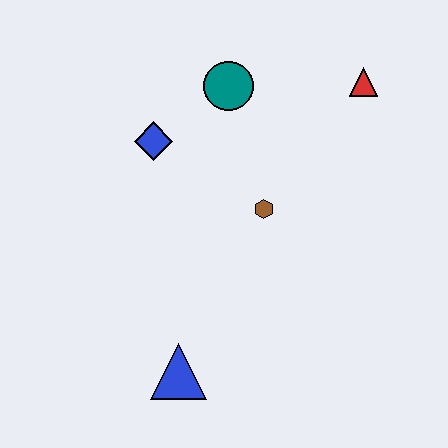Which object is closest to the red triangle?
The teal circle is closest to the red triangle.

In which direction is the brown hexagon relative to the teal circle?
The brown hexagon is below the teal circle.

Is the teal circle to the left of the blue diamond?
No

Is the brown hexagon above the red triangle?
No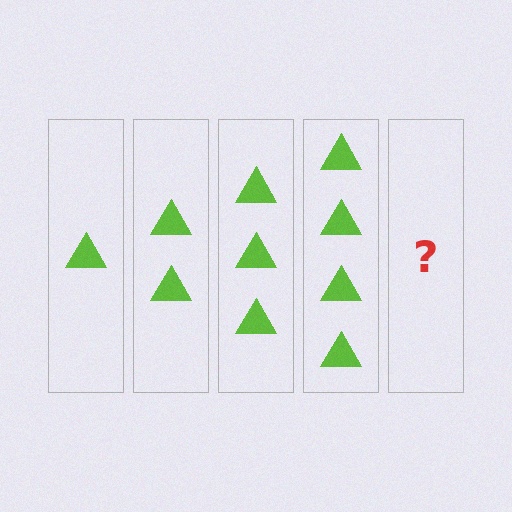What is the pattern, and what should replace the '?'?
The pattern is that each step adds one more triangle. The '?' should be 5 triangles.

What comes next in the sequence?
The next element should be 5 triangles.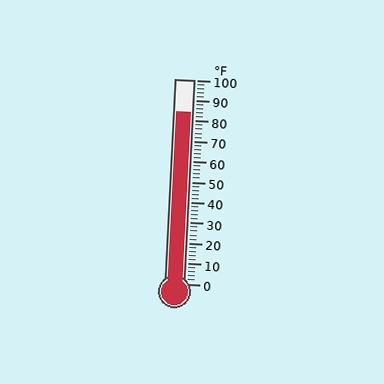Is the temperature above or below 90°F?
The temperature is below 90°F.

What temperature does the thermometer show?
The thermometer shows approximately 84°F.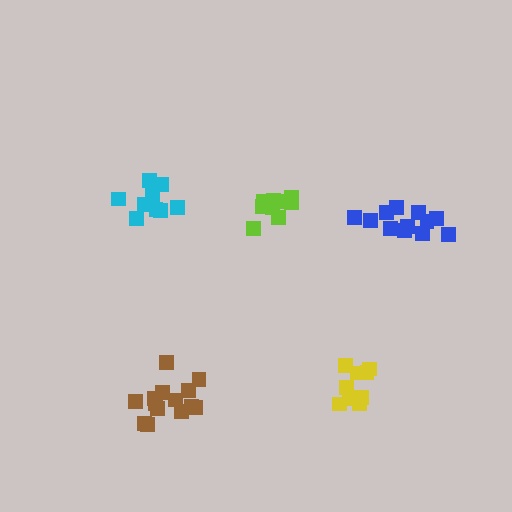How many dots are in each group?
Group 1: 10 dots, Group 2: 14 dots, Group 3: 12 dots, Group 4: 10 dots, Group 5: 9 dots (55 total).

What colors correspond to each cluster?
The clusters are colored: yellow, brown, blue, cyan, lime.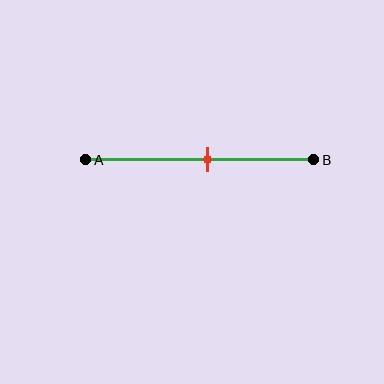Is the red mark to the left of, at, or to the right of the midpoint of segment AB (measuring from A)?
The red mark is to the right of the midpoint of segment AB.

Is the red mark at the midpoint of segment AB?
No, the mark is at about 55% from A, not at the 50% midpoint.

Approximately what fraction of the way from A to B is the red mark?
The red mark is approximately 55% of the way from A to B.